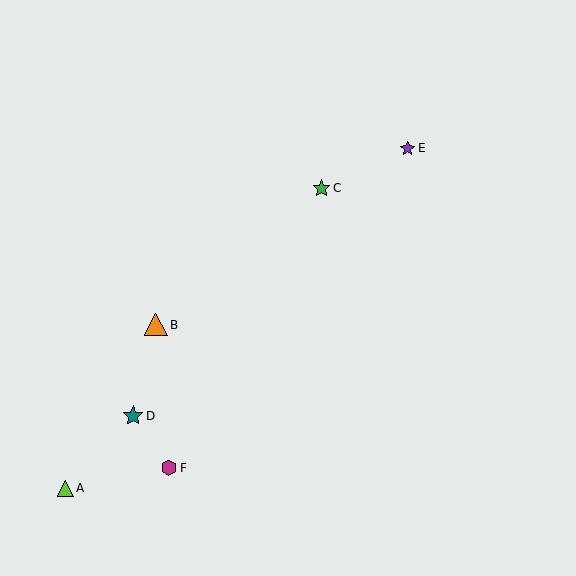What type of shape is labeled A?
Shape A is a lime triangle.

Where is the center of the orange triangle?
The center of the orange triangle is at (156, 325).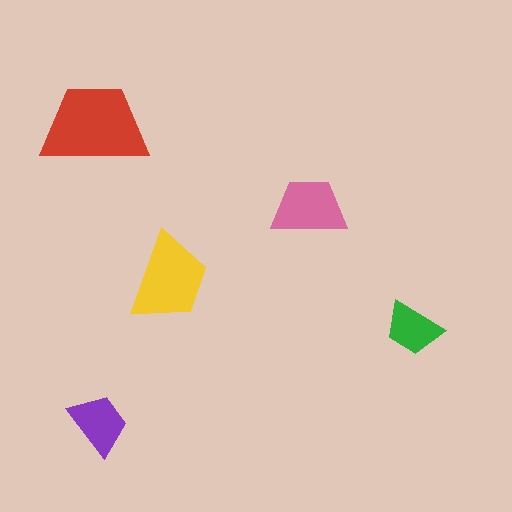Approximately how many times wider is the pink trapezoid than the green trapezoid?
About 1.5 times wider.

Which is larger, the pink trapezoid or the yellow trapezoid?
The yellow one.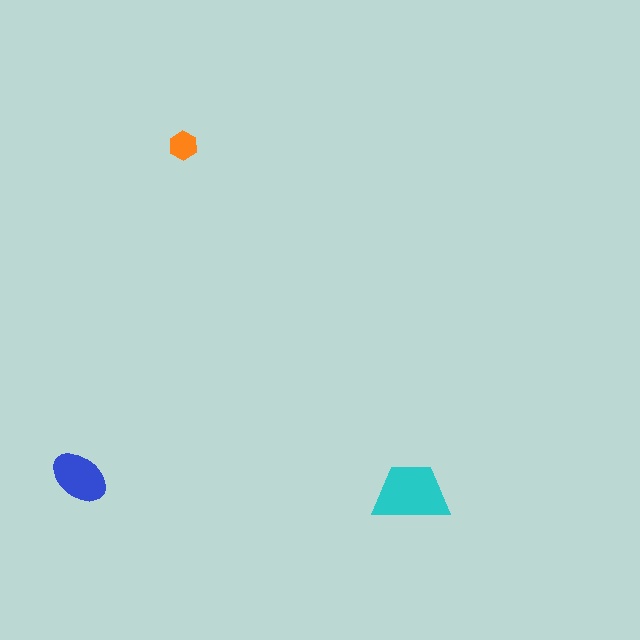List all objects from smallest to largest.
The orange hexagon, the blue ellipse, the cyan trapezoid.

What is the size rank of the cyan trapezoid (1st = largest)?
1st.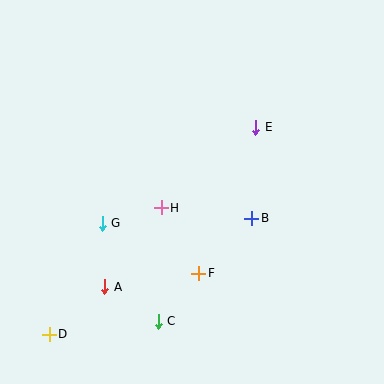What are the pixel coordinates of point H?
Point H is at (161, 208).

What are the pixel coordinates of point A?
Point A is at (105, 287).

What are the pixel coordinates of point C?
Point C is at (158, 321).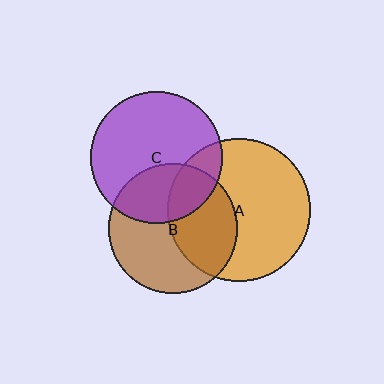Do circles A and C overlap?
Yes.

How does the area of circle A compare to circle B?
Approximately 1.2 times.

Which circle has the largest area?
Circle A (orange).